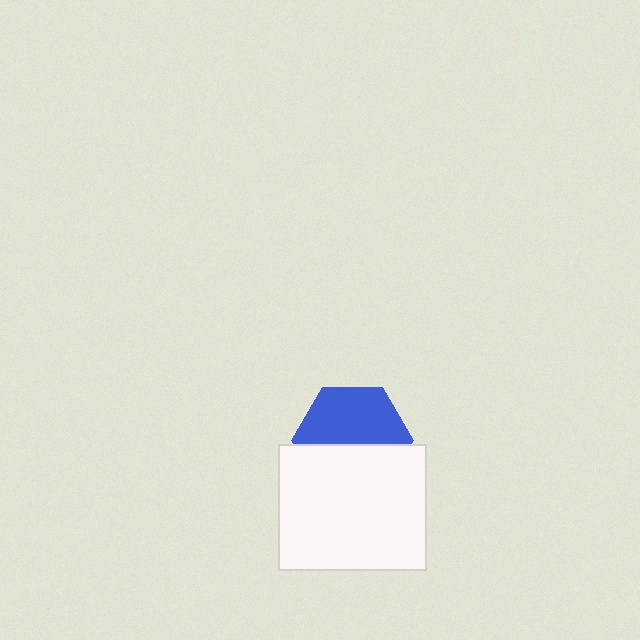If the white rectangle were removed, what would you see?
You would see the complete blue hexagon.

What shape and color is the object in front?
The object in front is a white rectangle.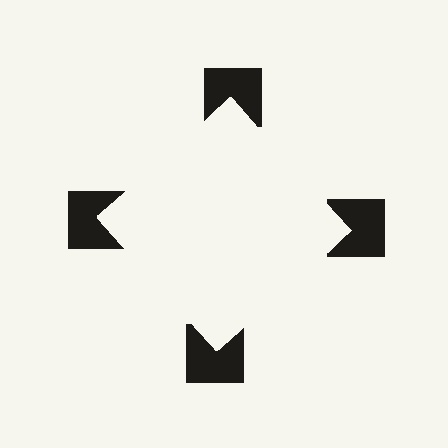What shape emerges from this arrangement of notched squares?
An illusory square — its edges are inferred from the aligned wedge cuts in the notched squares, not physically drawn.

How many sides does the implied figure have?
4 sides.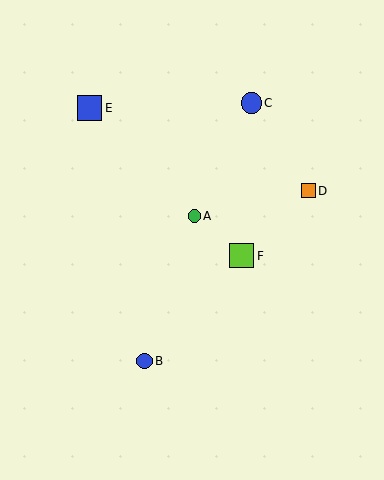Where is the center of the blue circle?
The center of the blue circle is at (145, 361).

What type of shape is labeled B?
Shape B is a blue circle.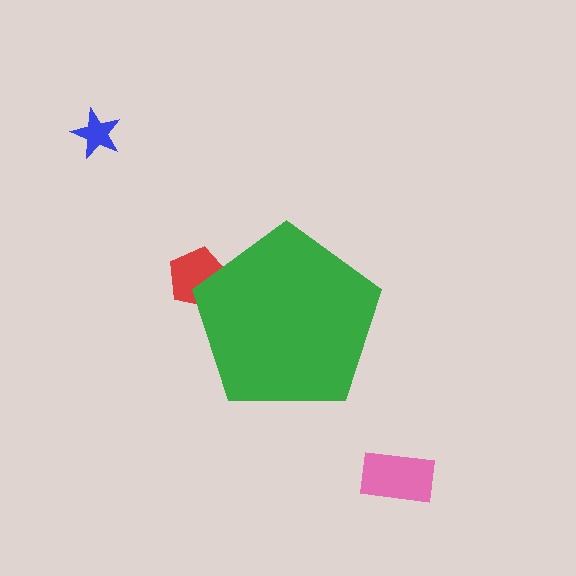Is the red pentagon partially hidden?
Yes, the red pentagon is partially hidden behind the green pentagon.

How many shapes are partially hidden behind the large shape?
1 shape is partially hidden.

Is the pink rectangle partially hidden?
No, the pink rectangle is fully visible.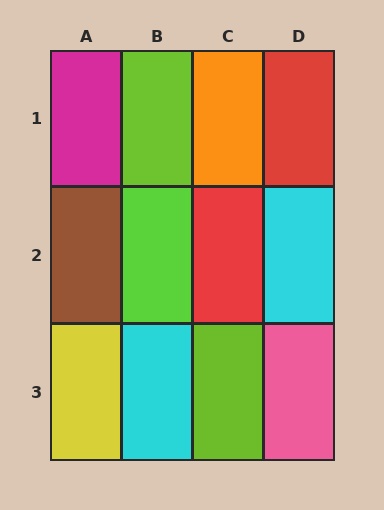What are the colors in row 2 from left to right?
Brown, lime, red, cyan.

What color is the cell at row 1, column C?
Orange.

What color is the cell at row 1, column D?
Red.